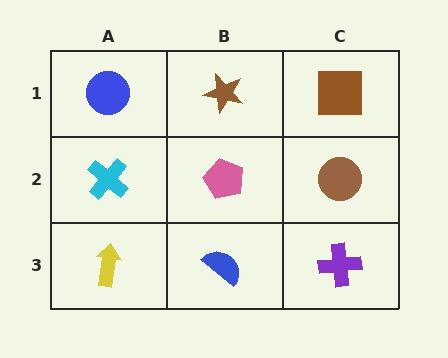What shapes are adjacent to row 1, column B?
A pink pentagon (row 2, column B), a blue circle (row 1, column A), a brown square (row 1, column C).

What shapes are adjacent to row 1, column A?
A cyan cross (row 2, column A), a brown star (row 1, column B).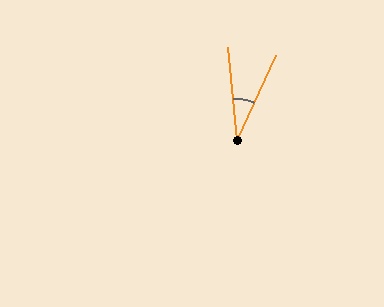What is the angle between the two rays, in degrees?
Approximately 30 degrees.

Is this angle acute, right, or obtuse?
It is acute.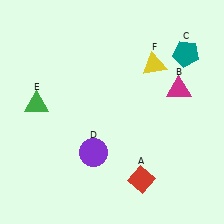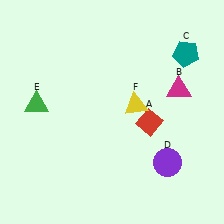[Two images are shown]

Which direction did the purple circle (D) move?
The purple circle (D) moved right.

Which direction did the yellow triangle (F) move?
The yellow triangle (F) moved down.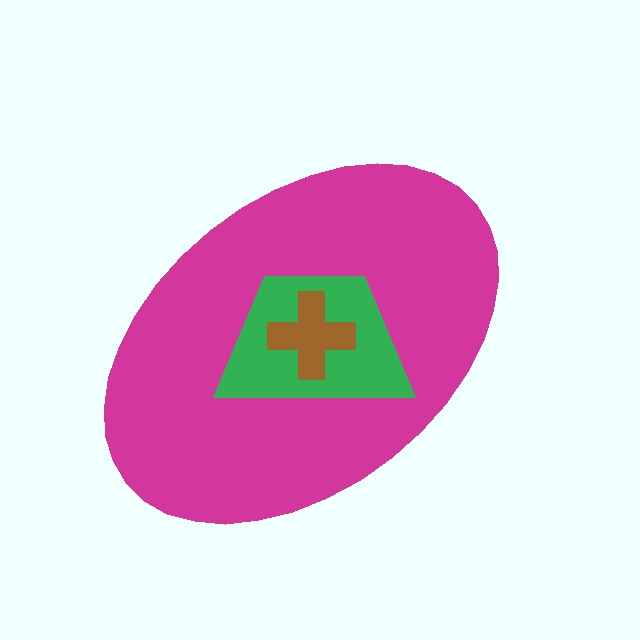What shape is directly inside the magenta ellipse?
The green trapezoid.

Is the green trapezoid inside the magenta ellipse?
Yes.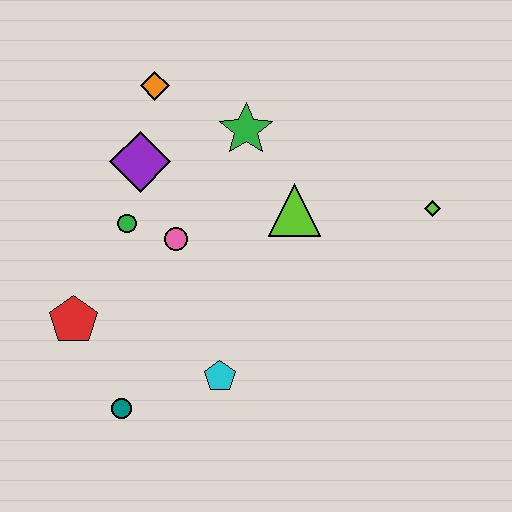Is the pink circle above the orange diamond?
No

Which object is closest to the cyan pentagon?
The teal circle is closest to the cyan pentagon.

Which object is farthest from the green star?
The teal circle is farthest from the green star.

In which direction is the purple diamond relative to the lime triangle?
The purple diamond is to the left of the lime triangle.